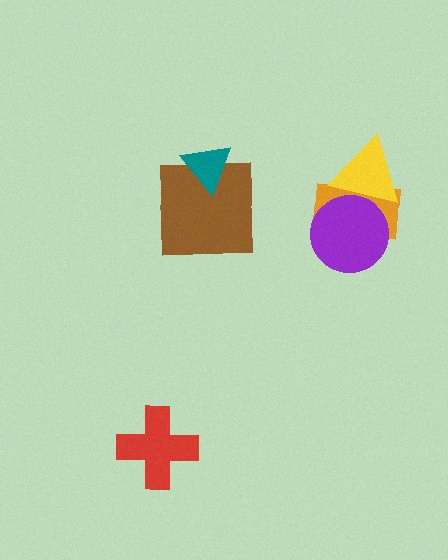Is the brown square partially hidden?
Yes, it is partially covered by another shape.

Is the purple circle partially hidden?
Yes, it is partially covered by another shape.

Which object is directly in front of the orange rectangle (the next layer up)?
The purple circle is directly in front of the orange rectangle.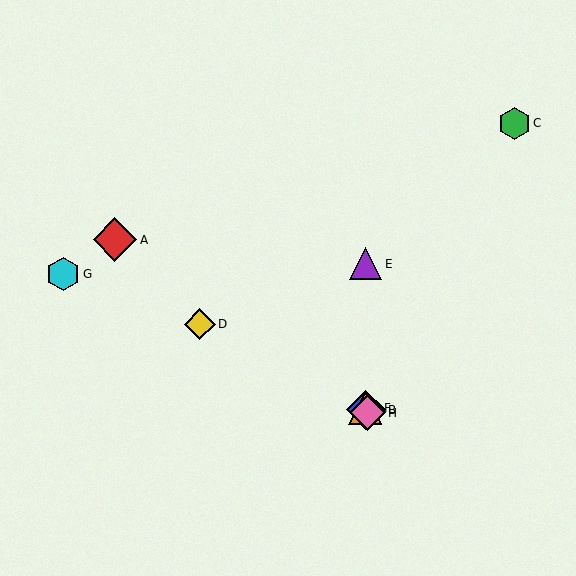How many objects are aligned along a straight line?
3 objects (B, F, H) are aligned along a straight line.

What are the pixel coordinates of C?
Object C is at (515, 123).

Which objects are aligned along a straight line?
Objects B, F, H are aligned along a straight line.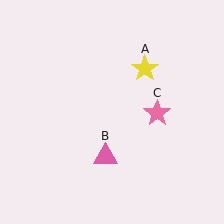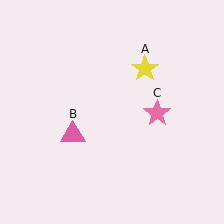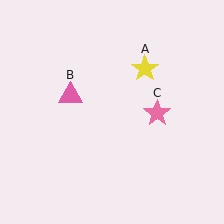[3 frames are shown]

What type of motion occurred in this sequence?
The pink triangle (object B) rotated clockwise around the center of the scene.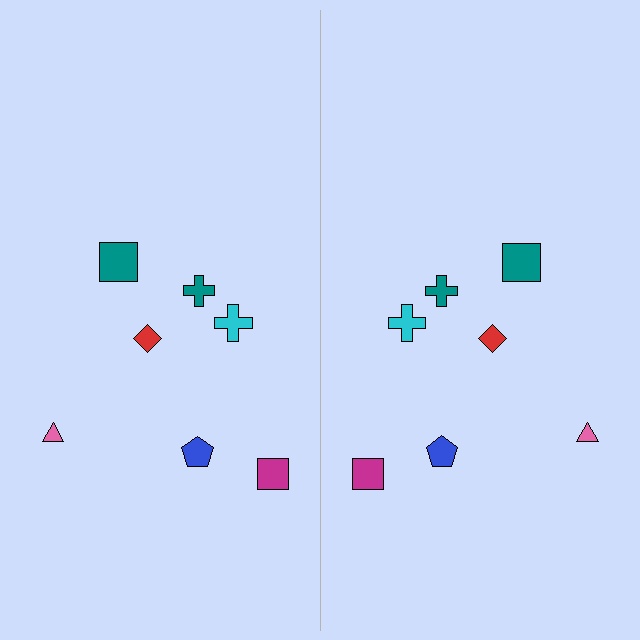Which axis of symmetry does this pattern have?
The pattern has a vertical axis of symmetry running through the center of the image.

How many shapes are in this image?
There are 14 shapes in this image.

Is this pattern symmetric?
Yes, this pattern has bilateral (reflection) symmetry.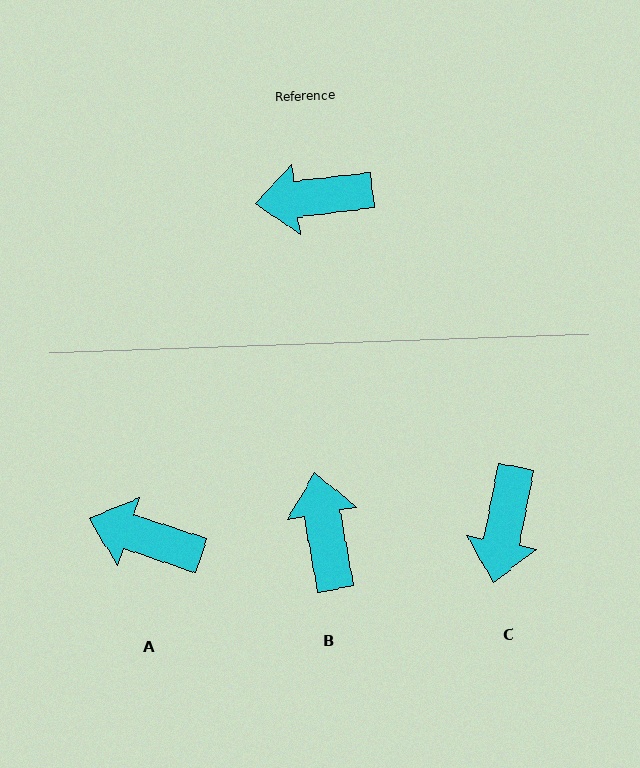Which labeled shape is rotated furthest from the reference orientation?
B, about 86 degrees away.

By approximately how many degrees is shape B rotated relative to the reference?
Approximately 86 degrees clockwise.